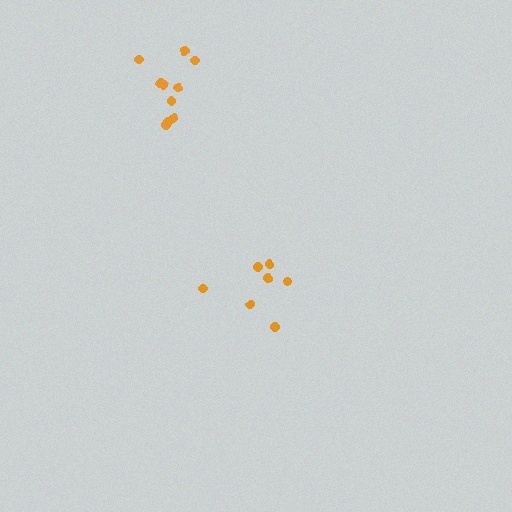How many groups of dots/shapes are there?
There are 2 groups.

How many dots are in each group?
Group 1: 10 dots, Group 2: 7 dots (17 total).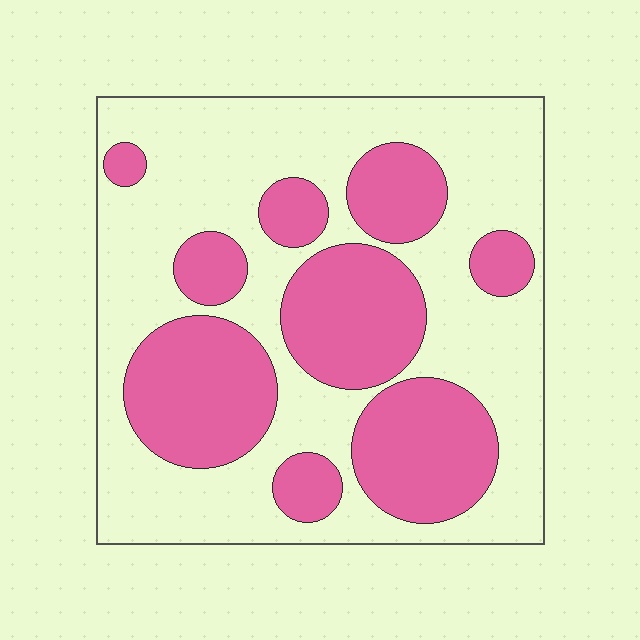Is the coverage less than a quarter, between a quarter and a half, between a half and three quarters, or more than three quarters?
Between a quarter and a half.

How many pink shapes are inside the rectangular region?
9.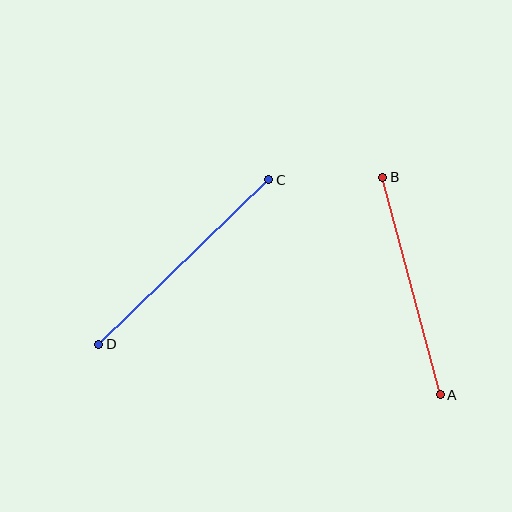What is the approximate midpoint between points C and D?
The midpoint is at approximately (184, 262) pixels.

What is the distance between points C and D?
The distance is approximately 237 pixels.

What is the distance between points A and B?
The distance is approximately 225 pixels.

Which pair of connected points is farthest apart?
Points C and D are farthest apart.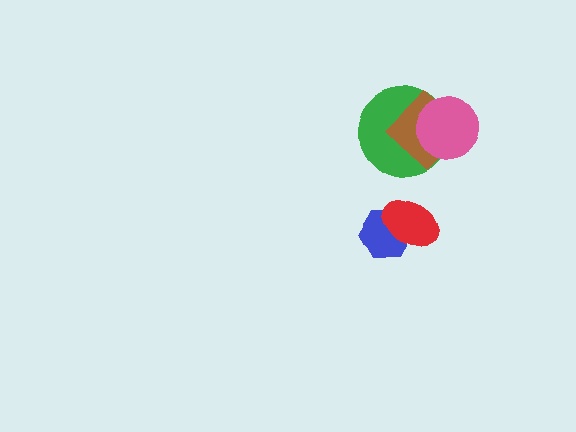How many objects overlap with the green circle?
2 objects overlap with the green circle.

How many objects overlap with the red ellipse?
1 object overlaps with the red ellipse.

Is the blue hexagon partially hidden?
Yes, it is partially covered by another shape.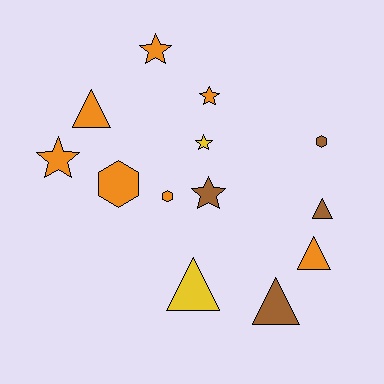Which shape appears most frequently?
Triangle, with 5 objects.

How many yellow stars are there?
There is 1 yellow star.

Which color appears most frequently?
Orange, with 7 objects.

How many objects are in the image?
There are 13 objects.